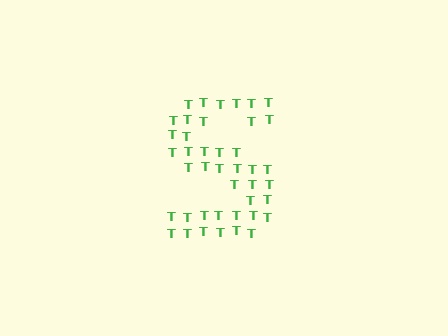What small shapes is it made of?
It is made of small letter T's.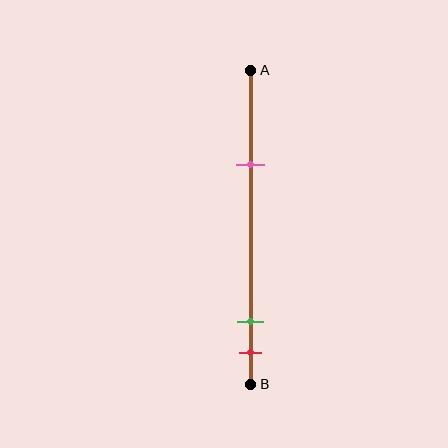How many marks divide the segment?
There are 3 marks dividing the segment.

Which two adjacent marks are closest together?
The green and red marks are the closest adjacent pair.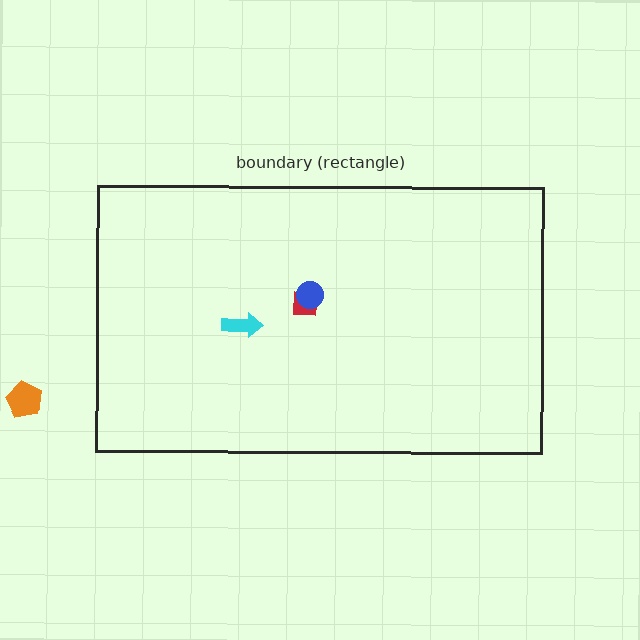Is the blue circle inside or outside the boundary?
Inside.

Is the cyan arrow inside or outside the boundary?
Inside.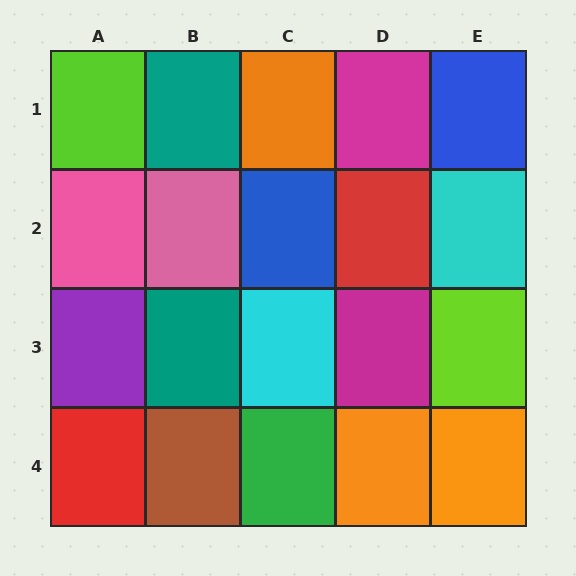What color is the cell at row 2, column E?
Cyan.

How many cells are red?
2 cells are red.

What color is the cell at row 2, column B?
Pink.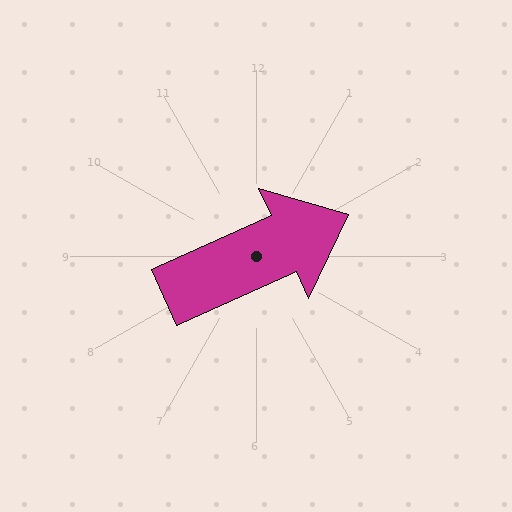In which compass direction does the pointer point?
Northeast.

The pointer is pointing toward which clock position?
Roughly 2 o'clock.